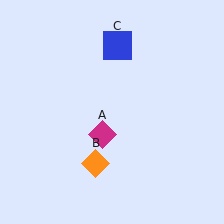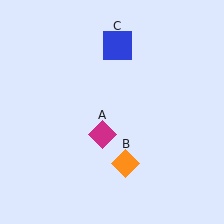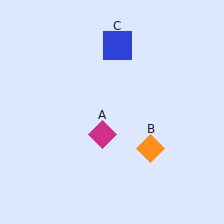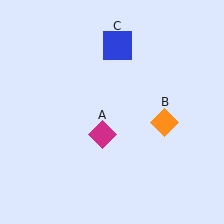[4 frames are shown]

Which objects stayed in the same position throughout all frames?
Magenta diamond (object A) and blue square (object C) remained stationary.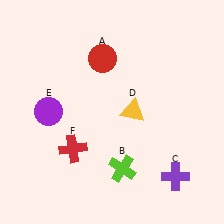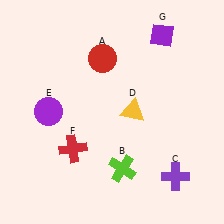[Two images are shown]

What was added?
A purple diamond (G) was added in Image 2.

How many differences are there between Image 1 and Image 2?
There is 1 difference between the two images.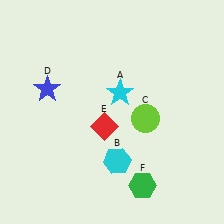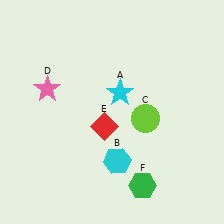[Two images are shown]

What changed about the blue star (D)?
In Image 1, D is blue. In Image 2, it changed to pink.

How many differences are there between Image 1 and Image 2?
There is 1 difference between the two images.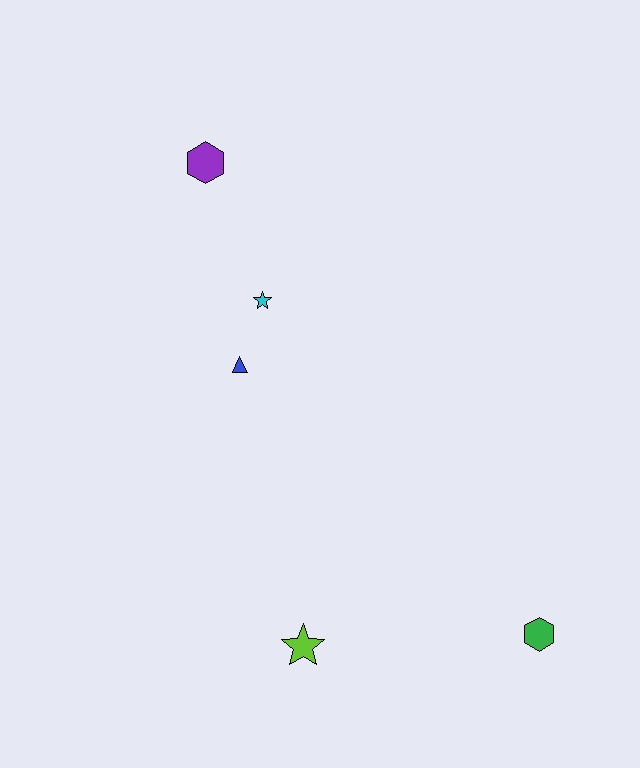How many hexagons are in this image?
There are 2 hexagons.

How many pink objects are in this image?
There are no pink objects.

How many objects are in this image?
There are 5 objects.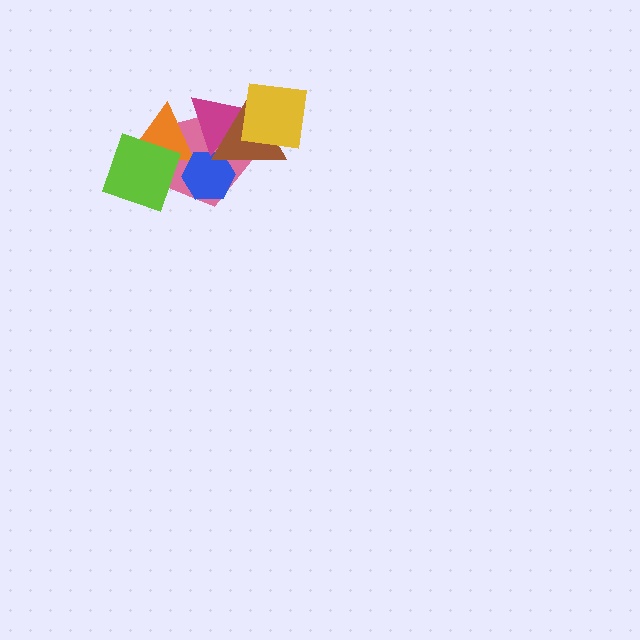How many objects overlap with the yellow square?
2 objects overlap with the yellow square.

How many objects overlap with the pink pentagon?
5 objects overlap with the pink pentagon.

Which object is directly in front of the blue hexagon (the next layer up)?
The magenta triangle is directly in front of the blue hexagon.